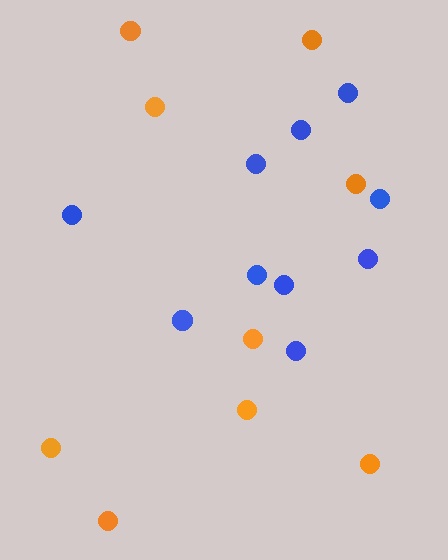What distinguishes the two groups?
There are 2 groups: one group of orange circles (9) and one group of blue circles (10).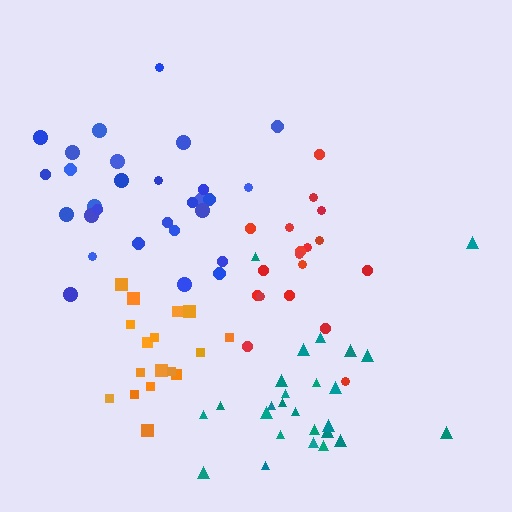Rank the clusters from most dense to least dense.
orange, red, blue, teal.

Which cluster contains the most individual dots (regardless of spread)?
Blue (29).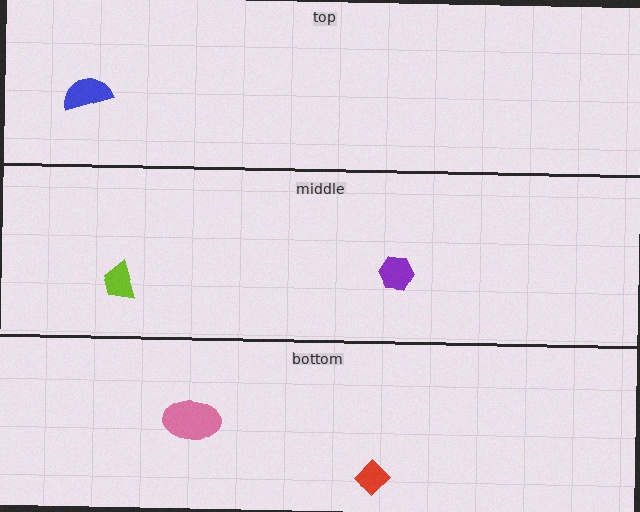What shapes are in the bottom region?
The pink ellipse, the red diamond.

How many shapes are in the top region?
1.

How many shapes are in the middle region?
2.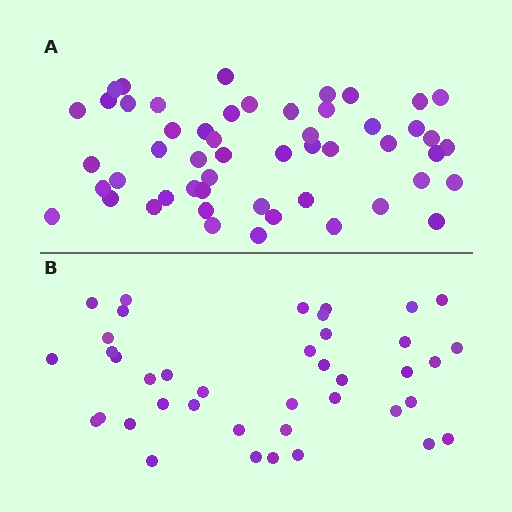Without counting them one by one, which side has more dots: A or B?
Region A (the top region) has more dots.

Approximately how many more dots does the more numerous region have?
Region A has roughly 12 or so more dots than region B.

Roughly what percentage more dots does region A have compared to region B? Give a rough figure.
About 30% more.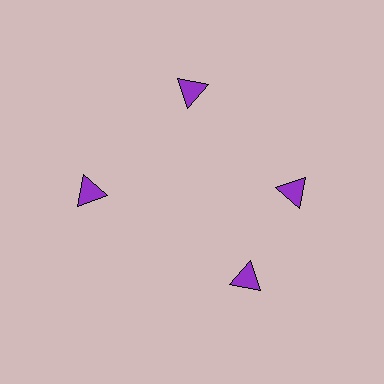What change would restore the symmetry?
The symmetry would be restored by rotating it back into even spacing with its neighbors so that all 4 triangles sit at equal angles and equal distance from the center.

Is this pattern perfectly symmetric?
No. The 4 purple triangles are arranged in a ring, but one element near the 6 o'clock position is rotated out of alignment along the ring, breaking the 4-fold rotational symmetry.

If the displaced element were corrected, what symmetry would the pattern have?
It would have 4-fold rotational symmetry — the pattern would map onto itself every 90 degrees.